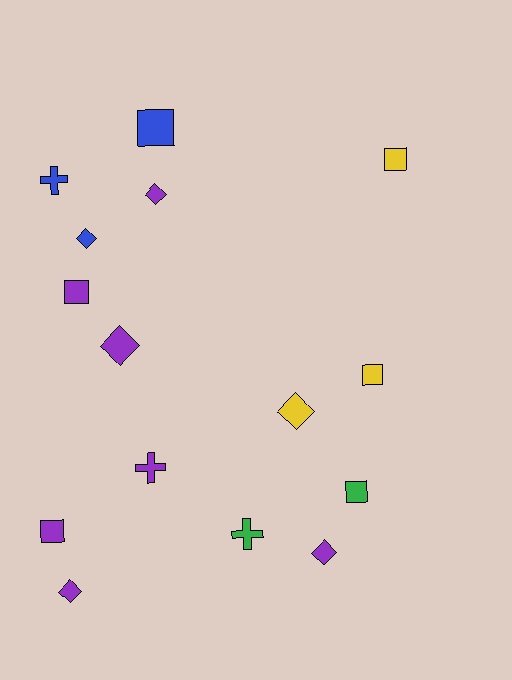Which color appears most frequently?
Purple, with 7 objects.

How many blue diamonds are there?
There is 1 blue diamond.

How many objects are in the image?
There are 15 objects.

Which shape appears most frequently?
Diamond, with 6 objects.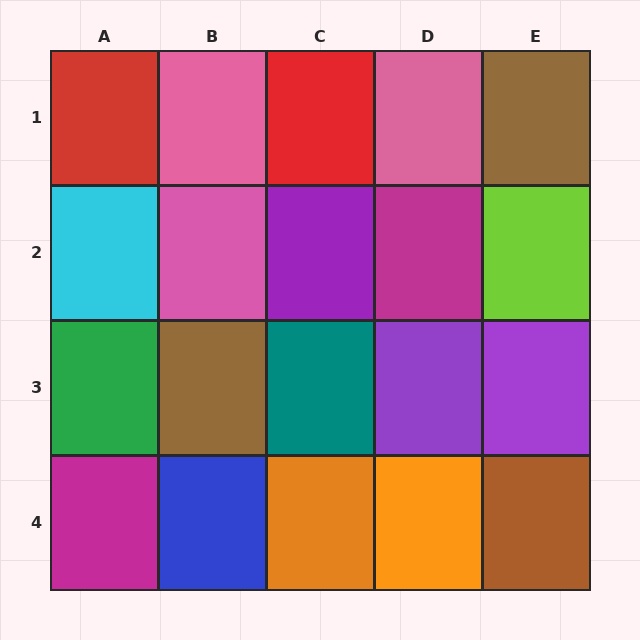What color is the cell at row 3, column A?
Green.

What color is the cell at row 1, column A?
Red.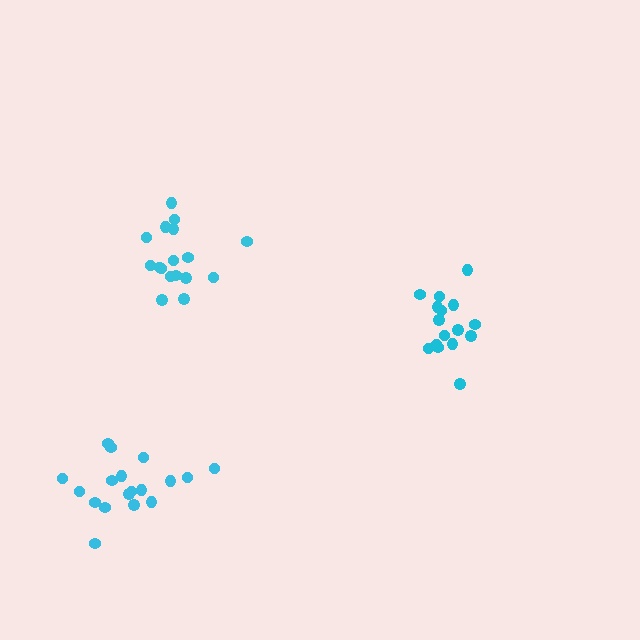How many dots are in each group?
Group 1: 16 dots, Group 2: 18 dots, Group 3: 17 dots (51 total).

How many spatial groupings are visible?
There are 3 spatial groupings.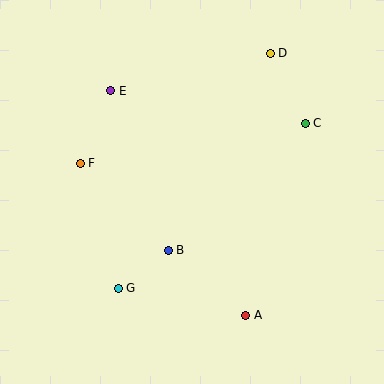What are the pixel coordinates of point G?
Point G is at (118, 288).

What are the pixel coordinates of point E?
Point E is at (111, 91).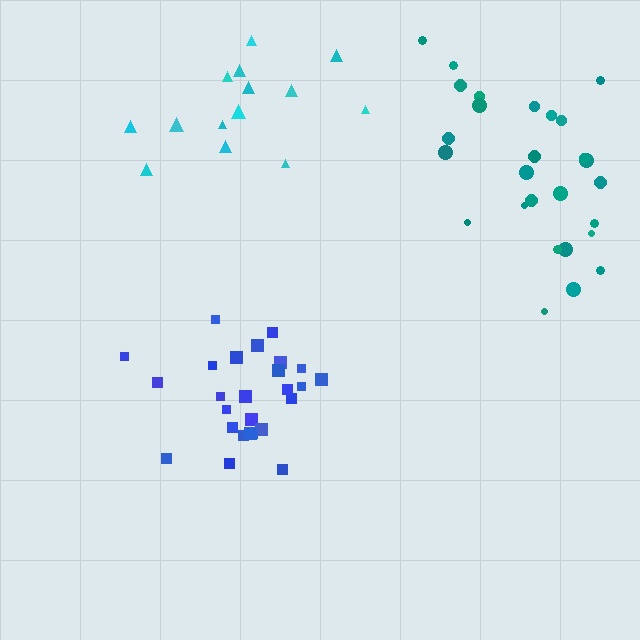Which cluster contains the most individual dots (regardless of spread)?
Blue (27).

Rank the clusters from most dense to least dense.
blue, cyan, teal.